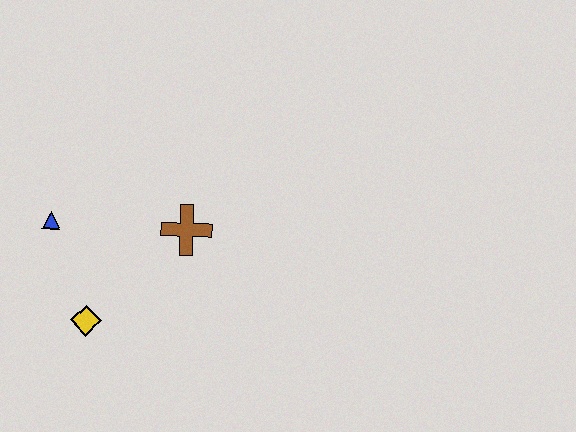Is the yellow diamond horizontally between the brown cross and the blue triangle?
Yes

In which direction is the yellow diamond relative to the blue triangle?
The yellow diamond is below the blue triangle.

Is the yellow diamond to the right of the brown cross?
No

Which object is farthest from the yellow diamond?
The brown cross is farthest from the yellow diamond.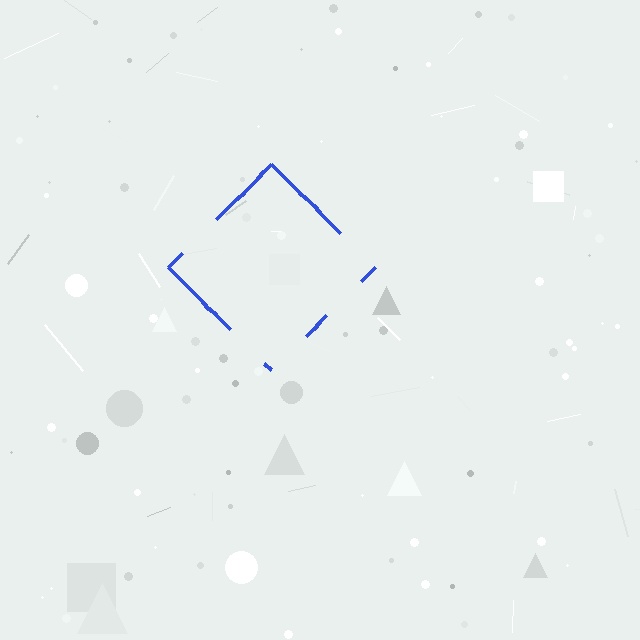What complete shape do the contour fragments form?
The contour fragments form a diamond.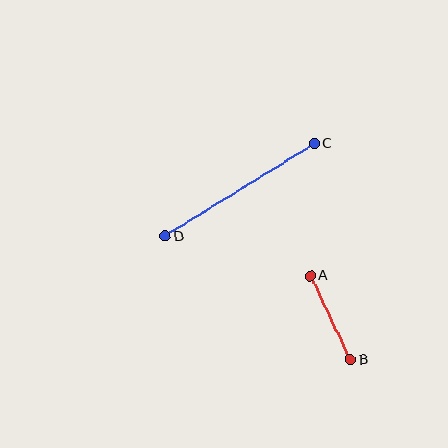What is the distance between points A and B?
The distance is approximately 93 pixels.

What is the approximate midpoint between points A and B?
The midpoint is at approximately (330, 318) pixels.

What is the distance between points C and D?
The distance is approximately 175 pixels.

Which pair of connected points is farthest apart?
Points C and D are farthest apart.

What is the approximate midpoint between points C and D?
The midpoint is at approximately (240, 190) pixels.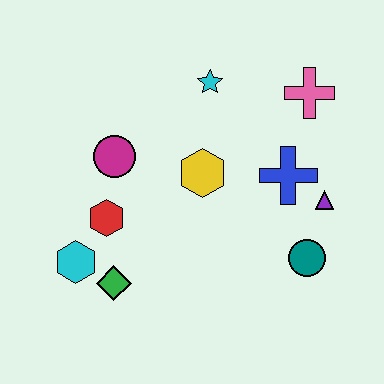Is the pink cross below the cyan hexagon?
No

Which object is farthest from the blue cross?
The cyan hexagon is farthest from the blue cross.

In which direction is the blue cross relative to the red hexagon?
The blue cross is to the right of the red hexagon.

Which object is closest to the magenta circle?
The red hexagon is closest to the magenta circle.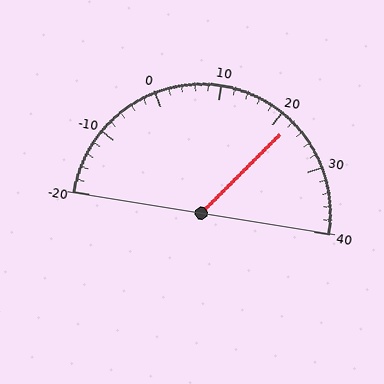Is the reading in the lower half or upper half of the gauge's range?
The reading is in the upper half of the range (-20 to 40).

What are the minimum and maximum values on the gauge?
The gauge ranges from -20 to 40.